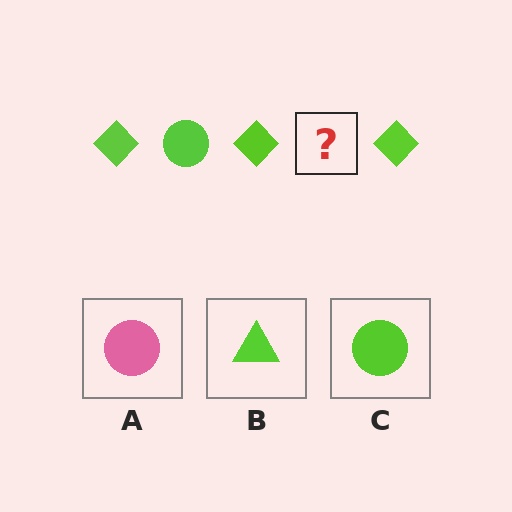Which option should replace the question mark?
Option C.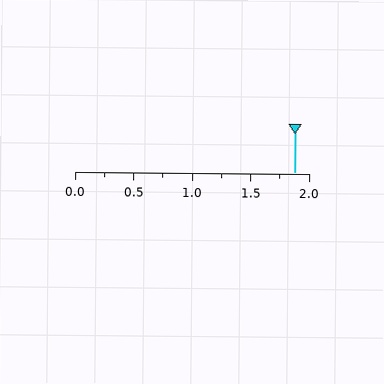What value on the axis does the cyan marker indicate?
The marker indicates approximately 1.88.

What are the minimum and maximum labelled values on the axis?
The axis runs from 0.0 to 2.0.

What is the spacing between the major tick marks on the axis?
The major ticks are spaced 0.5 apart.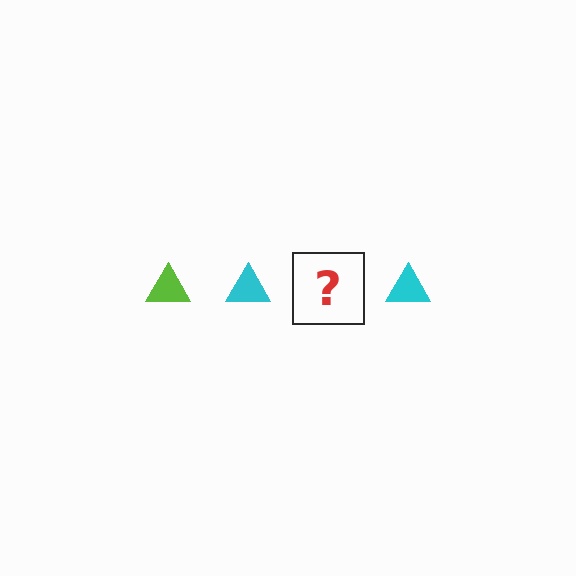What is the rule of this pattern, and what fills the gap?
The rule is that the pattern cycles through lime, cyan triangles. The gap should be filled with a lime triangle.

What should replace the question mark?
The question mark should be replaced with a lime triangle.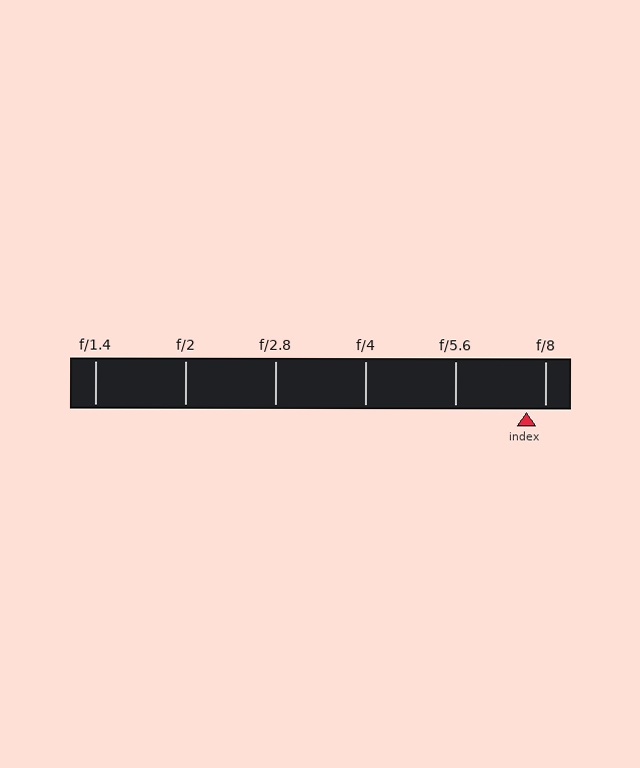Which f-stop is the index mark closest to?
The index mark is closest to f/8.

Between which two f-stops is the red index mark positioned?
The index mark is between f/5.6 and f/8.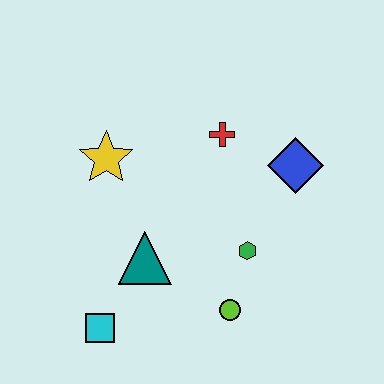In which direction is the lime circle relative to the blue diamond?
The lime circle is below the blue diamond.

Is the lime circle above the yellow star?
No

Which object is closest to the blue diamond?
The red cross is closest to the blue diamond.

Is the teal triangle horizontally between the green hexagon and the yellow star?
Yes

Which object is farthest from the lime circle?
The yellow star is farthest from the lime circle.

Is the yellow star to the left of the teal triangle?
Yes